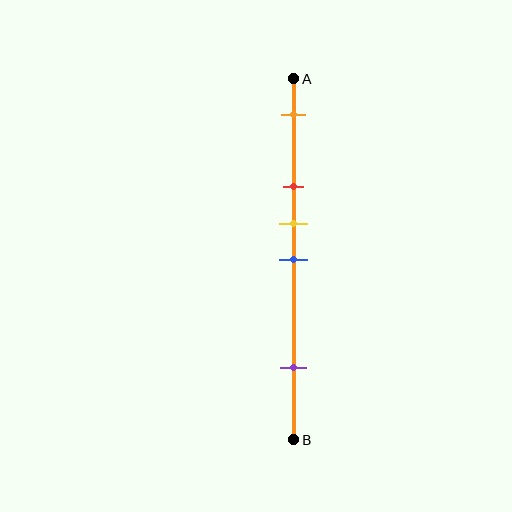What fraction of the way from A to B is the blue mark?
The blue mark is approximately 50% (0.5) of the way from A to B.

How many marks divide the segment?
There are 5 marks dividing the segment.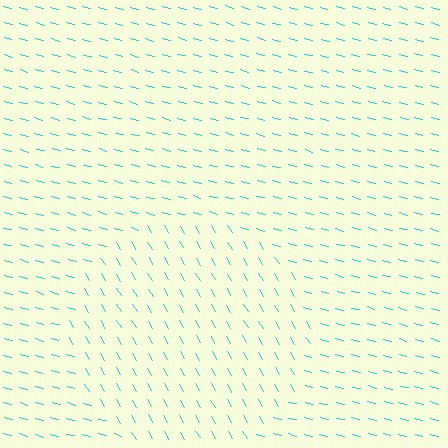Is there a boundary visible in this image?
Yes, there is a texture boundary formed by a change in line orientation.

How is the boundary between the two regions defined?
The boundary is defined purely by a change in line orientation (approximately 45 degrees difference). All lines are the same color and thickness.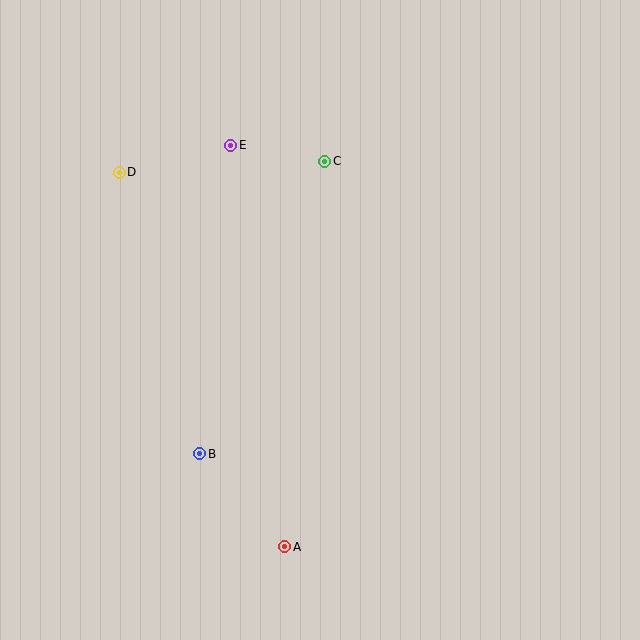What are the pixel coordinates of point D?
Point D is at (119, 172).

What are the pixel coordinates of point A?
Point A is at (285, 547).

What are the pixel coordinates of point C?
Point C is at (325, 161).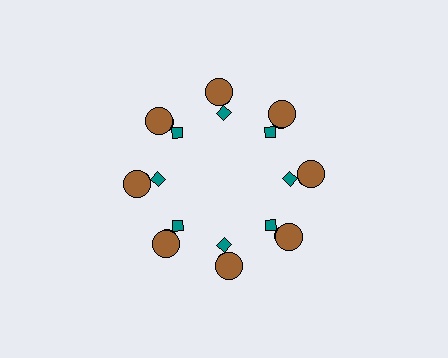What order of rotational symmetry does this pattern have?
This pattern has 8-fold rotational symmetry.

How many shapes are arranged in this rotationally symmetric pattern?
There are 24 shapes, arranged in 8 groups of 3.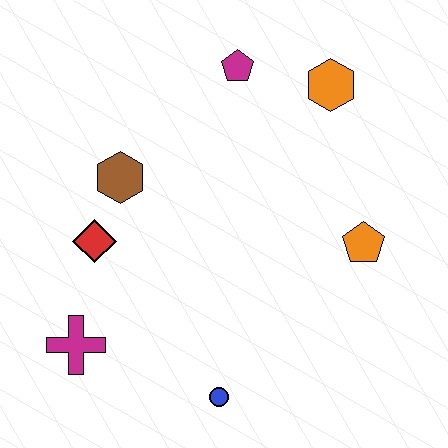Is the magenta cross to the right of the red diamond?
No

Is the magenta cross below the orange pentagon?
Yes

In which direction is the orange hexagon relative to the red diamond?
The orange hexagon is to the right of the red diamond.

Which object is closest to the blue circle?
The magenta cross is closest to the blue circle.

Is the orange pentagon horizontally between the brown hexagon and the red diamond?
No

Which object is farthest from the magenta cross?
The orange hexagon is farthest from the magenta cross.